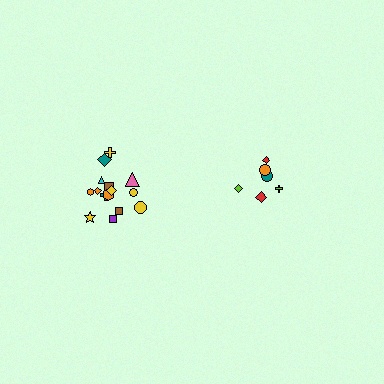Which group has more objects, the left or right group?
The left group.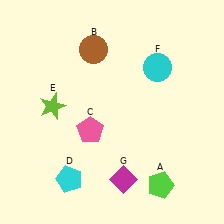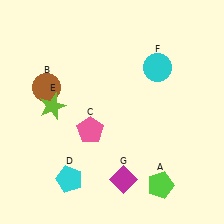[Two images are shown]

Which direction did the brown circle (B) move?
The brown circle (B) moved left.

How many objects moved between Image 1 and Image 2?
1 object moved between the two images.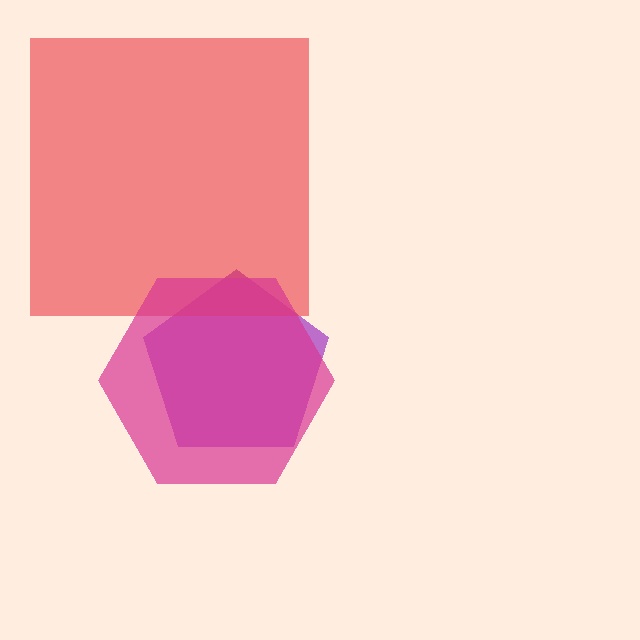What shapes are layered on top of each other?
The layered shapes are: a purple pentagon, a red square, a magenta hexagon.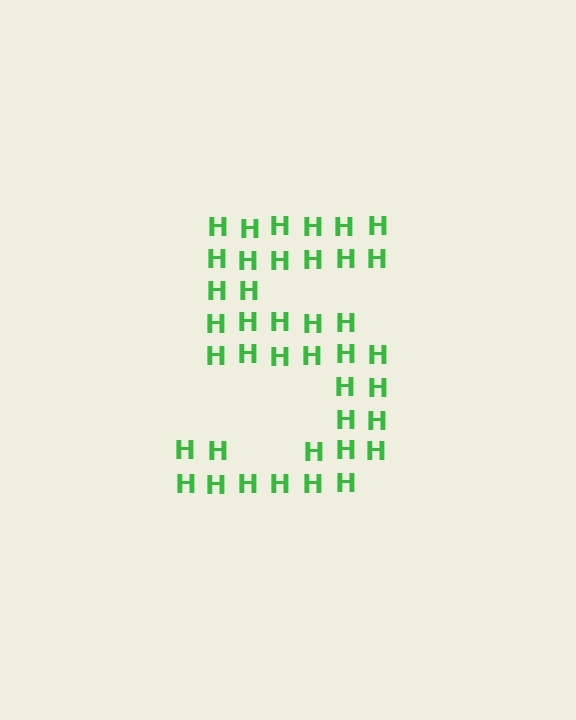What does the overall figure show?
The overall figure shows the digit 5.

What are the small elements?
The small elements are letter H's.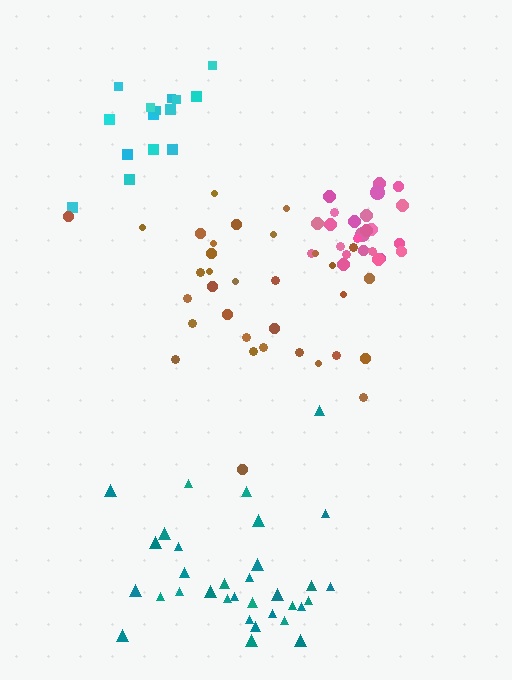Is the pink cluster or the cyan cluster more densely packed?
Pink.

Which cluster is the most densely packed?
Pink.